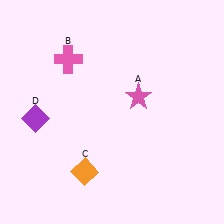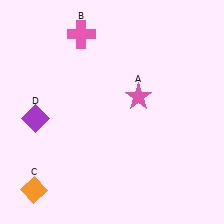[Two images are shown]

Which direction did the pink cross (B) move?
The pink cross (B) moved up.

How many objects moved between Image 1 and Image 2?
2 objects moved between the two images.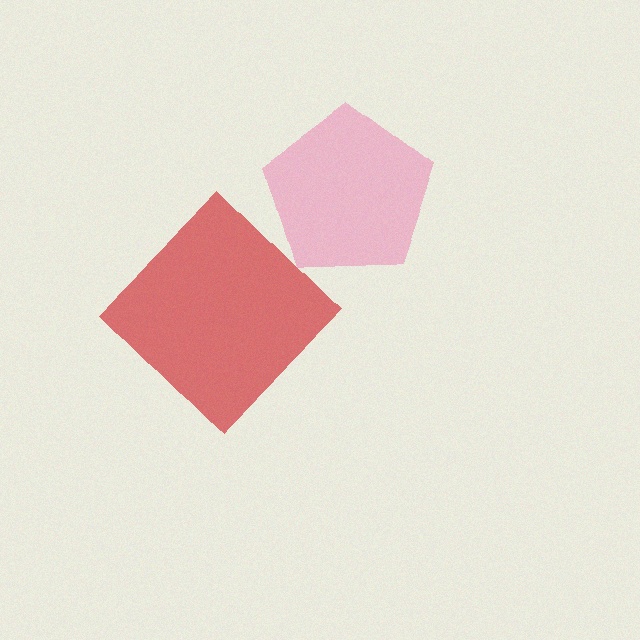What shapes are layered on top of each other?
The layered shapes are: a pink pentagon, a red diamond.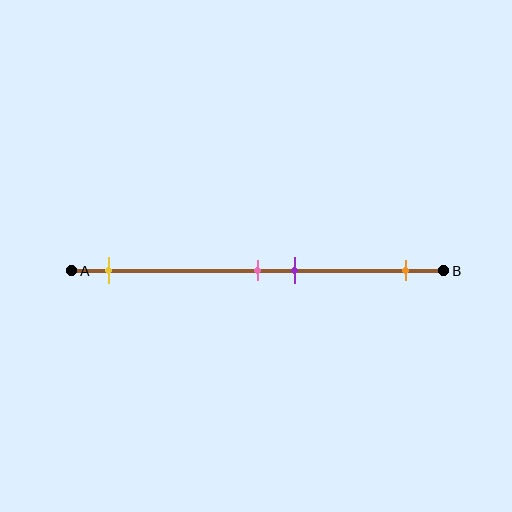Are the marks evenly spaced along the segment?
No, the marks are not evenly spaced.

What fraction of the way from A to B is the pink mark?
The pink mark is approximately 50% (0.5) of the way from A to B.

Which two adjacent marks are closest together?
The pink and purple marks are the closest adjacent pair.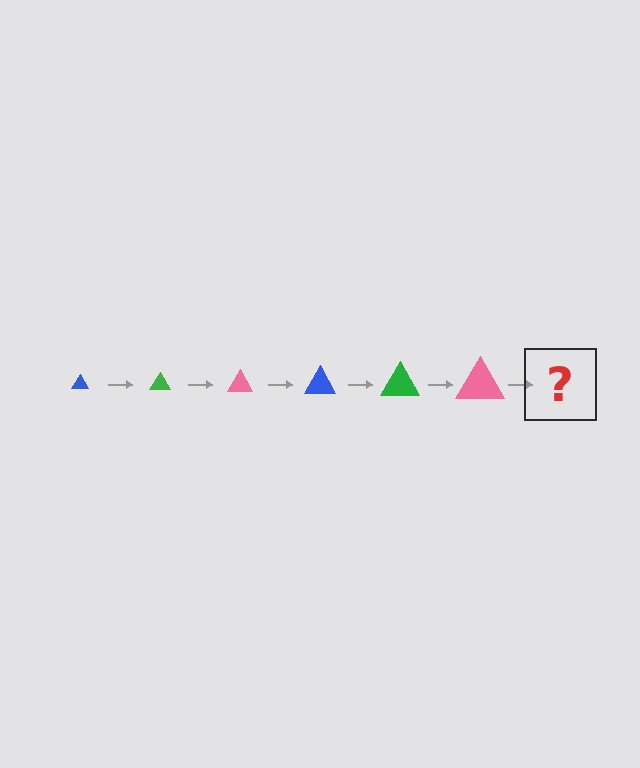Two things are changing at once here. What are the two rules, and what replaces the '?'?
The two rules are that the triangle grows larger each step and the color cycles through blue, green, and pink. The '?' should be a blue triangle, larger than the previous one.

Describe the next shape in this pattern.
It should be a blue triangle, larger than the previous one.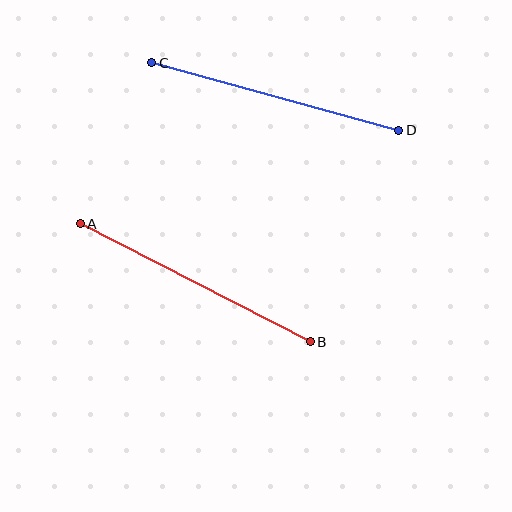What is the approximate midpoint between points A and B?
The midpoint is at approximately (195, 283) pixels.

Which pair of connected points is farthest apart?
Points A and B are farthest apart.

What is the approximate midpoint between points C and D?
The midpoint is at approximately (275, 96) pixels.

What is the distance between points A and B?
The distance is approximately 259 pixels.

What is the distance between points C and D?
The distance is approximately 256 pixels.